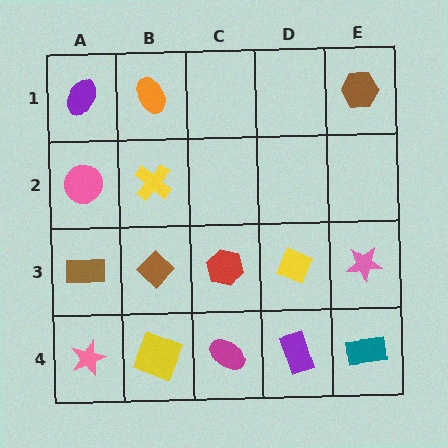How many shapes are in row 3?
5 shapes.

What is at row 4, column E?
A teal rectangle.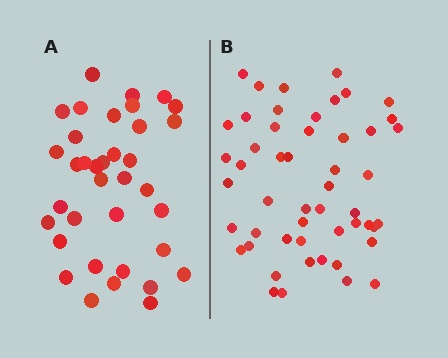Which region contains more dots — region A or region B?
Region B (the right region) has more dots.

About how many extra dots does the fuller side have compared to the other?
Region B has approximately 15 more dots than region A.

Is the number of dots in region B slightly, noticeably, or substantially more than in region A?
Region B has noticeably more, but not dramatically so. The ratio is roughly 1.4 to 1.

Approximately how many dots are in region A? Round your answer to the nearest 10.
About 40 dots. (The exact count is 36, which rounds to 40.)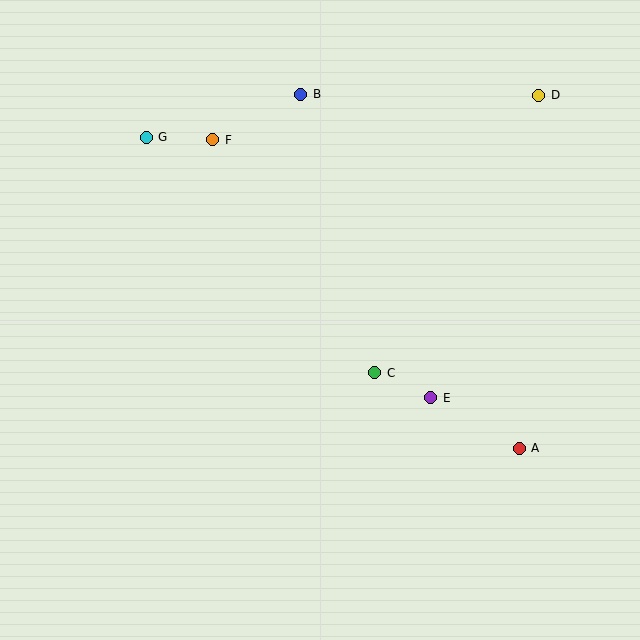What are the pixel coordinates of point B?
Point B is at (301, 94).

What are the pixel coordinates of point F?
Point F is at (213, 140).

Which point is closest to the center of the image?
Point C at (375, 373) is closest to the center.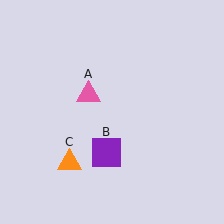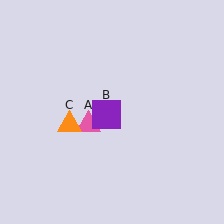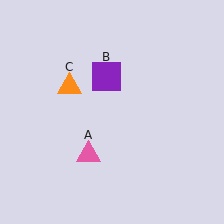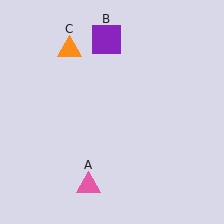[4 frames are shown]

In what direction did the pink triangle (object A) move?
The pink triangle (object A) moved down.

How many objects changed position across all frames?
3 objects changed position: pink triangle (object A), purple square (object B), orange triangle (object C).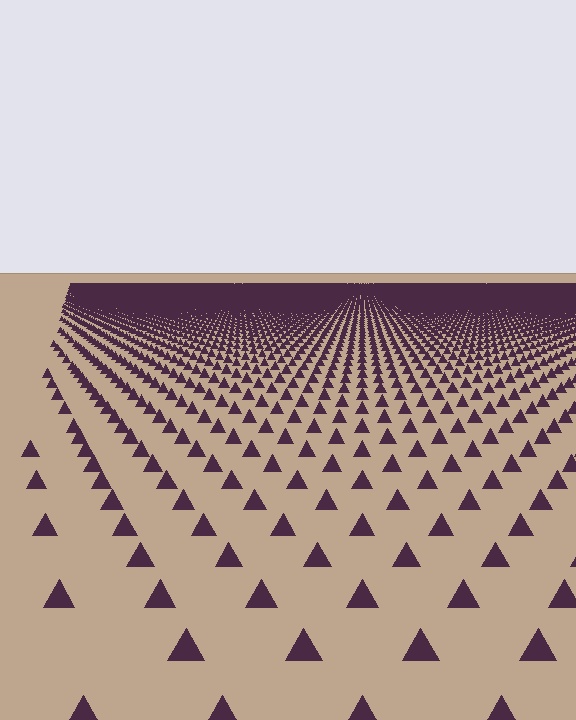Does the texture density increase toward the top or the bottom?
Density increases toward the top.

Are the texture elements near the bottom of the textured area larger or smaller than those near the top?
Larger. Near the bottom, elements are closer to the viewer and appear at a bigger on-screen size.